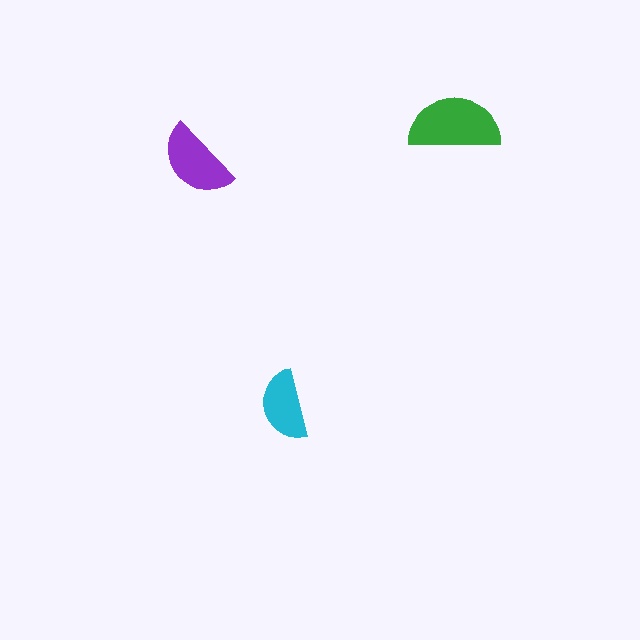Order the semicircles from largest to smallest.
the green one, the purple one, the cyan one.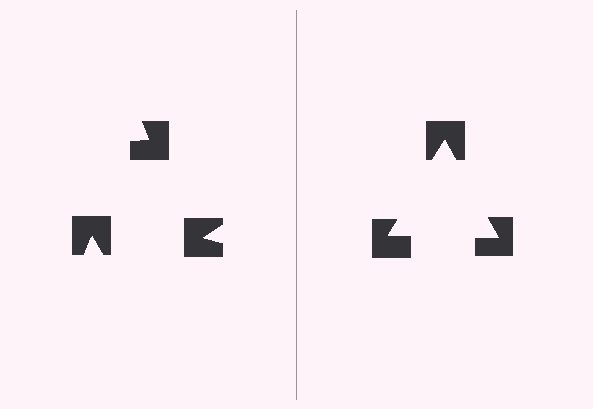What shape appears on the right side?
An illusory triangle.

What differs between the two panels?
The notched squares are positioned identically on both sides; only the wedge orientations differ. On the right they align to a triangle; on the left they are misaligned.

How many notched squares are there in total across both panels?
6 — 3 on each side.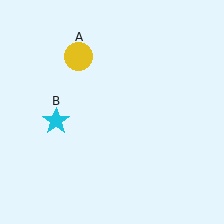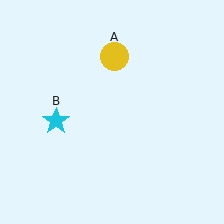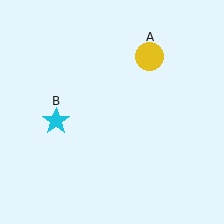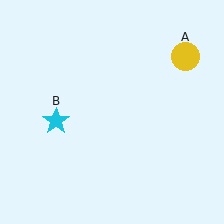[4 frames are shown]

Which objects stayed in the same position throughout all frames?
Cyan star (object B) remained stationary.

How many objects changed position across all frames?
1 object changed position: yellow circle (object A).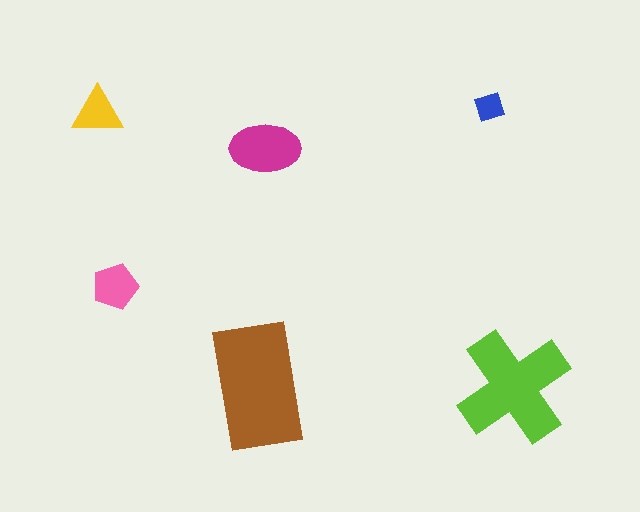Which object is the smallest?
The blue diamond.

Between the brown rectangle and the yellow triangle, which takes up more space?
The brown rectangle.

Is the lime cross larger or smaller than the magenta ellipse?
Larger.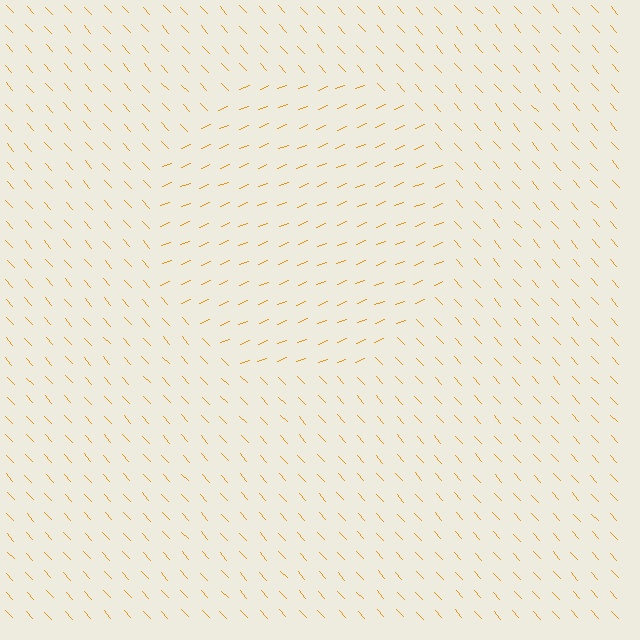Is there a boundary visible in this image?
Yes, there is a texture boundary formed by a change in line orientation.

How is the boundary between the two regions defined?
The boundary is defined purely by a change in line orientation (approximately 69 degrees difference). All lines are the same color and thickness.